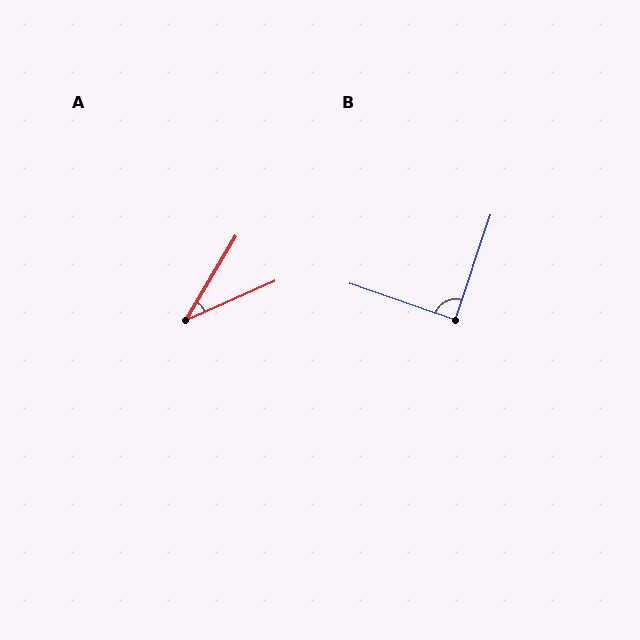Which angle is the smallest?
A, at approximately 35 degrees.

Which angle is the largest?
B, at approximately 89 degrees.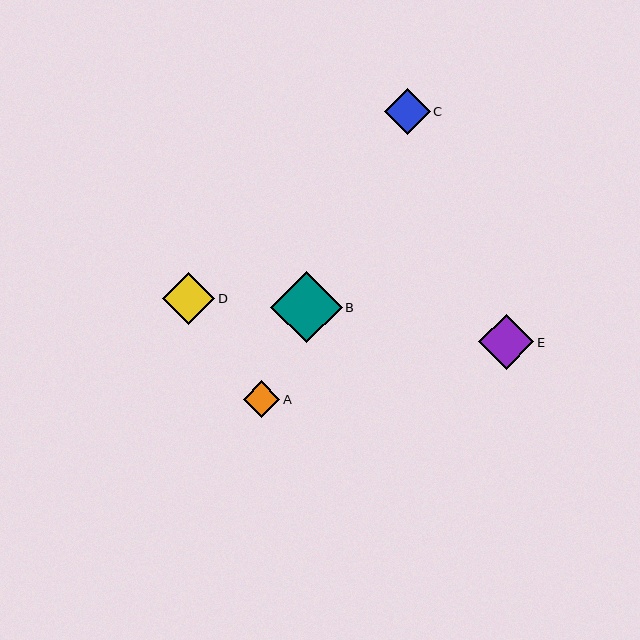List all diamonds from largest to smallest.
From largest to smallest: B, E, D, C, A.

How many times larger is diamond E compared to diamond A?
Diamond E is approximately 1.5 times the size of diamond A.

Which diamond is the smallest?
Diamond A is the smallest with a size of approximately 37 pixels.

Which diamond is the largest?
Diamond B is the largest with a size of approximately 71 pixels.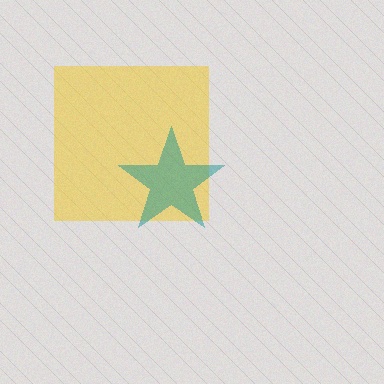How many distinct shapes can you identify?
There are 2 distinct shapes: a yellow square, a teal star.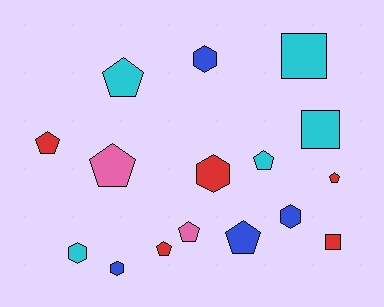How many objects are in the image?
There are 16 objects.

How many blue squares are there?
There are no blue squares.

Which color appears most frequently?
Cyan, with 5 objects.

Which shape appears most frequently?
Pentagon, with 8 objects.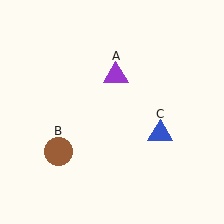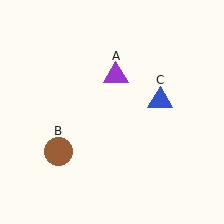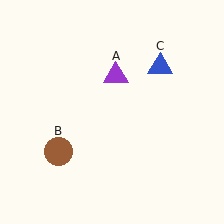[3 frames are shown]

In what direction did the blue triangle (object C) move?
The blue triangle (object C) moved up.